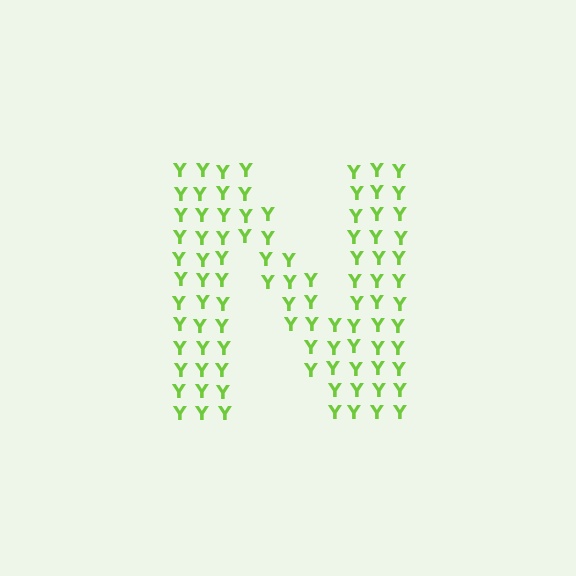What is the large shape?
The large shape is the letter N.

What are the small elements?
The small elements are letter Y's.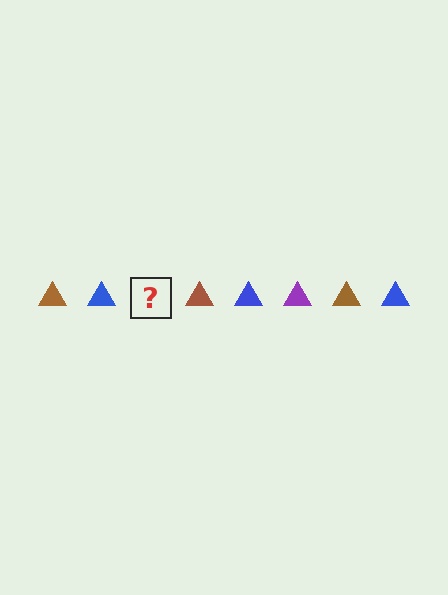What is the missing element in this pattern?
The missing element is a purple triangle.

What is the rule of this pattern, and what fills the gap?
The rule is that the pattern cycles through brown, blue, purple triangles. The gap should be filled with a purple triangle.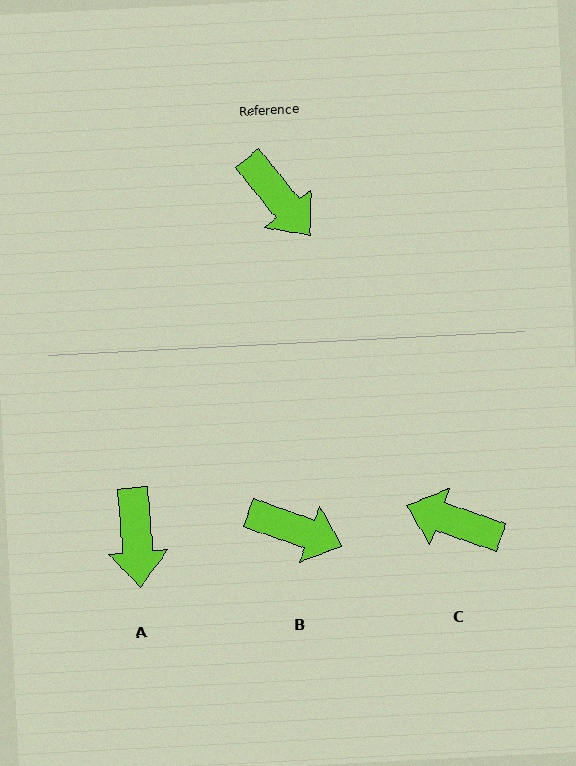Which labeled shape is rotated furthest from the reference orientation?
C, about 148 degrees away.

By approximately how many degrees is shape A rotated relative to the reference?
Approximately 34 degrees clockwise.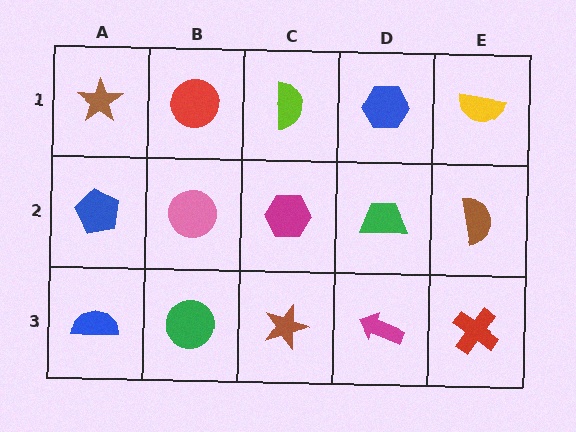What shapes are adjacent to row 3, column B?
A pink circle (row 2, column B), a blue semicircle (row 3, column A), a brown star (row 3, column C).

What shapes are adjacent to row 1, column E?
A brown semicircle (row 2, column E), a blue hexagon (row 1, column D).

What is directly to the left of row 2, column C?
A pink circle.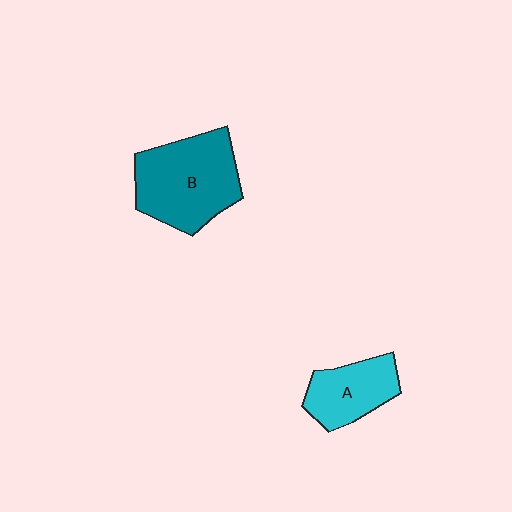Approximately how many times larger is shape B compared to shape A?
Approximately 1.7 times.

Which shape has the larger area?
Shape B (teal).